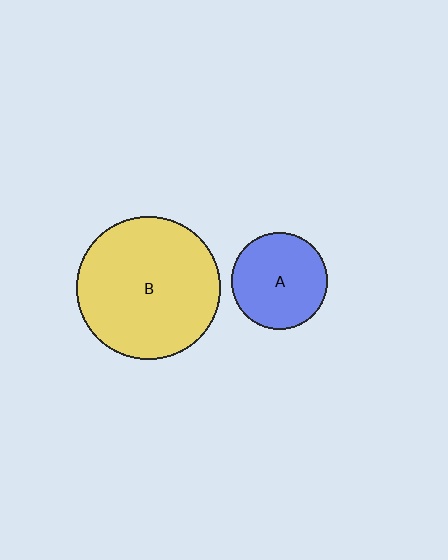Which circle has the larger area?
Circle B (yellow).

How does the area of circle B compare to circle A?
Approximately 2.2 times.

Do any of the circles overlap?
No, none of the circles overlap.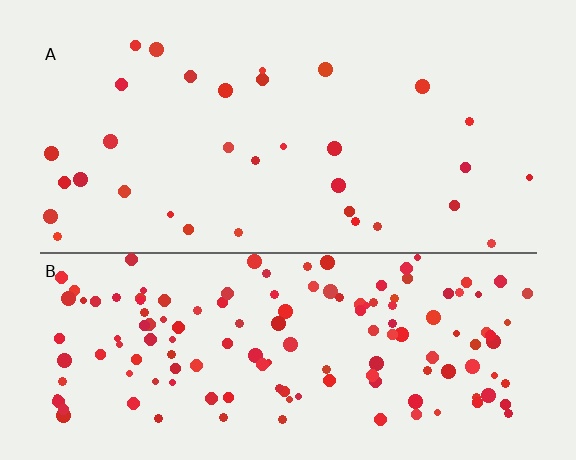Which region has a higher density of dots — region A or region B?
B (the bottom).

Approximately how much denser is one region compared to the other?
Approximately 4.4× — region B over region A.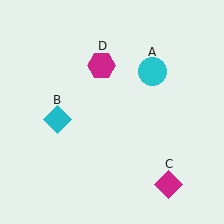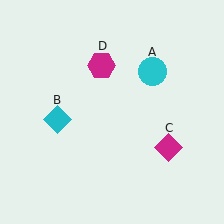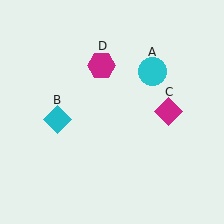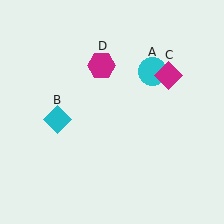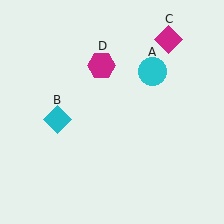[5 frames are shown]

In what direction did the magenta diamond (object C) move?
The magenta diamond (object C) moved up.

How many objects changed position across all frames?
1 object changed position: magenta diamond (object C).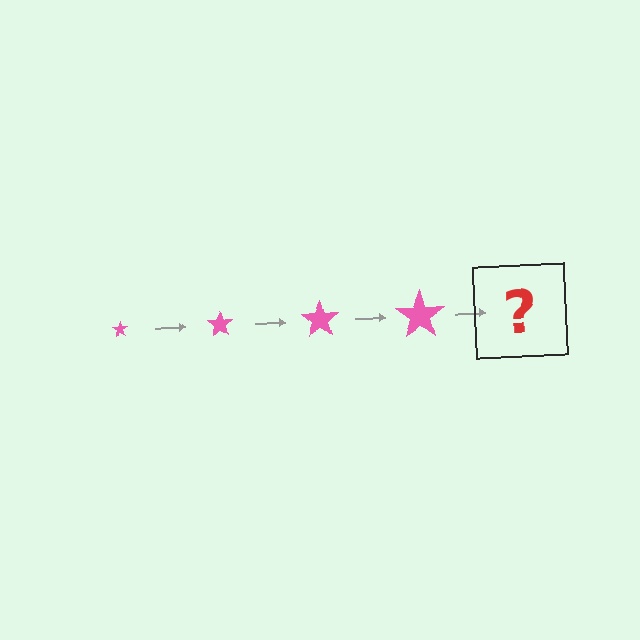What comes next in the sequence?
The next element should be a pink star, larger than the previous one.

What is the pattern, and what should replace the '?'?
The pattern is that the star gets progressively larger each step. The '?' should be a pink star, larger than the previous one.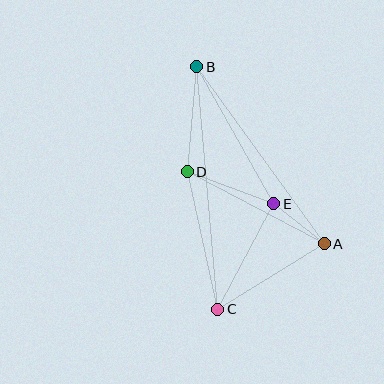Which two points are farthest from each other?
Points B and C are farthest from each other.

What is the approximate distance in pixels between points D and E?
The distance between D and E is approximately 92 pixels.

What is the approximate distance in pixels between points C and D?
The distance between C and D is approximately 141 pixels.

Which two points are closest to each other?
Points A and E are closest to each other.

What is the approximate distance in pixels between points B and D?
The distance between B and D is approximately 105 pixels.